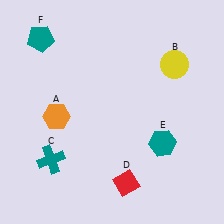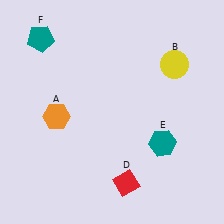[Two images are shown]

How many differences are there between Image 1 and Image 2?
There is 1 difference between the two images.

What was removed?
The teal cross (C) was removed in Image 2.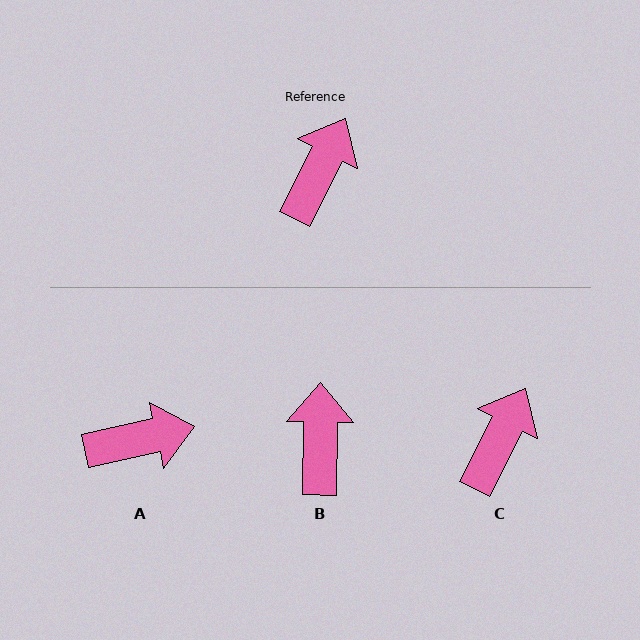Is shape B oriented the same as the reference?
No, it is off by about 26 degrees.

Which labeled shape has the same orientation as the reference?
C.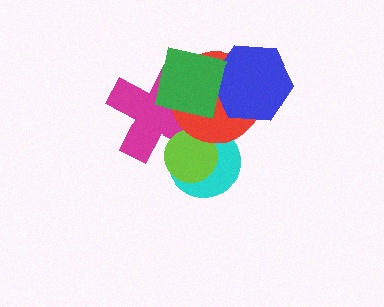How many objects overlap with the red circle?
5 objects overlap with the red circle.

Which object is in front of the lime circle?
The red circle is in front of the lime circle.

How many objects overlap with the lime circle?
3 objects overlap with the lime circle.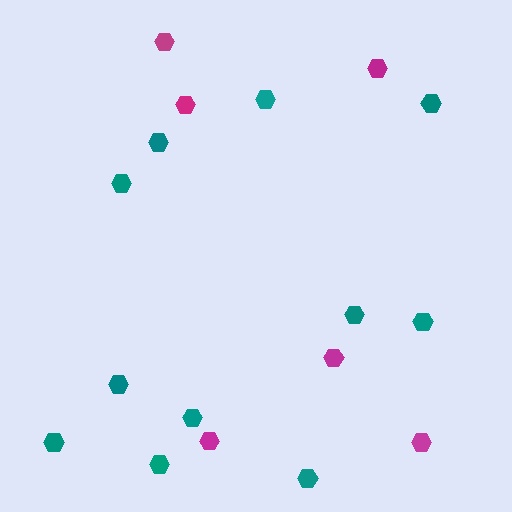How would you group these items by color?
There are 2 groups: one group of magenta hexagons (6) and one group of teal hexagons (11).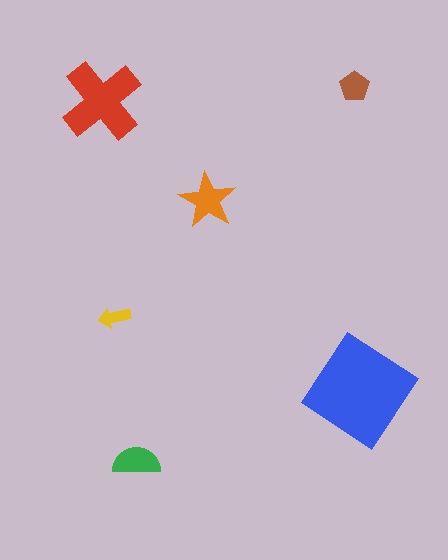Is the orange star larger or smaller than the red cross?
Smaller.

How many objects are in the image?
There are 6 objects in the image.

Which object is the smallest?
The yellow arrow.